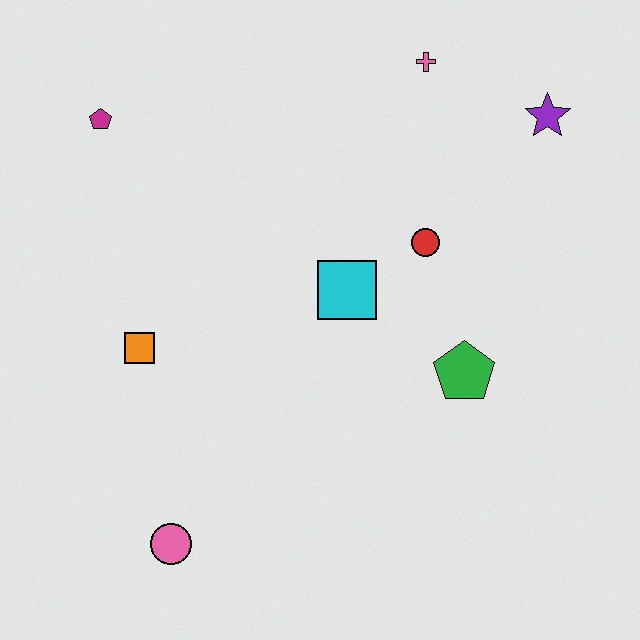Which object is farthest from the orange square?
The purple star is farthest from the orange square.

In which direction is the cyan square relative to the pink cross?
The cyan square is below the pink cross.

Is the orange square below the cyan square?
Yes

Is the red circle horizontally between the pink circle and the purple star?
Yes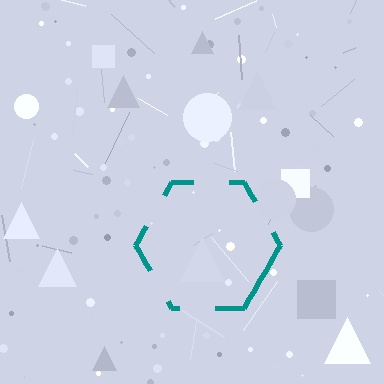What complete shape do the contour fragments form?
The contour fragments form a hexagon.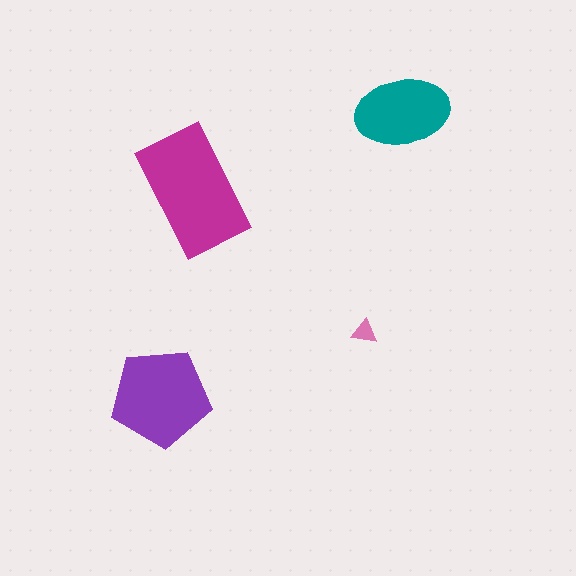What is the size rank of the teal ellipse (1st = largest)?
3rd.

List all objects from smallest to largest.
The pink triangle, the teal ellipse, the purple pentagon, the magenta rectangle.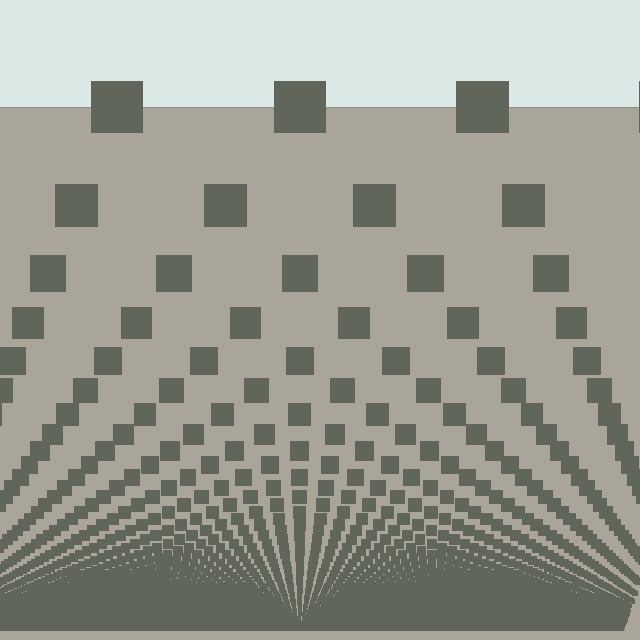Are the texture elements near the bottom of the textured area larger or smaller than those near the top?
Smaller. The gradient is inverted — elements near the bottom are smaller and denser.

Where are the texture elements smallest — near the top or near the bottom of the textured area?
Near the bottom.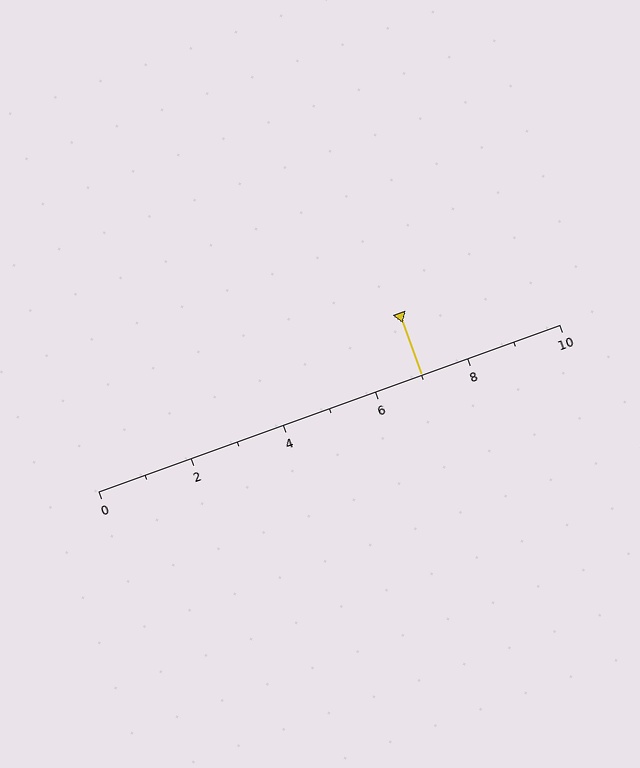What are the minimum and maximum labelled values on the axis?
The axis runs from 0 to 10.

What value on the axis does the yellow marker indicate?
The marker indicates approximately 7.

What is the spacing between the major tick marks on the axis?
The major ticks are spaced 2 apart.